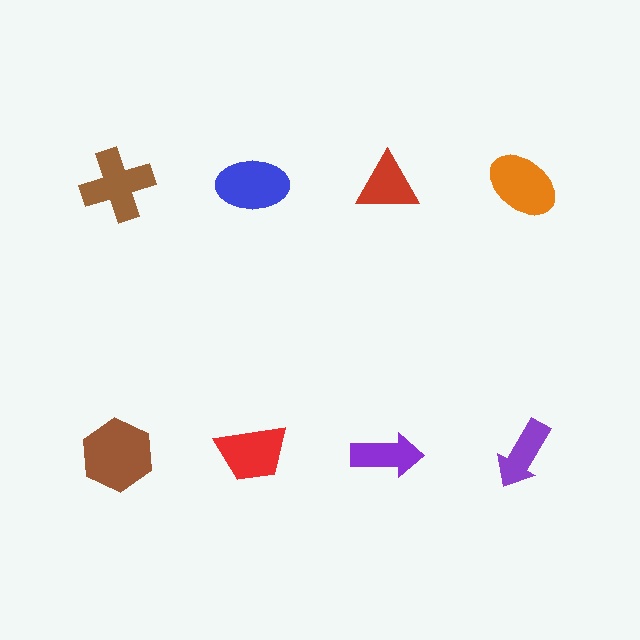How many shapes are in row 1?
4 shapes.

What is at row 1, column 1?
A brown cross.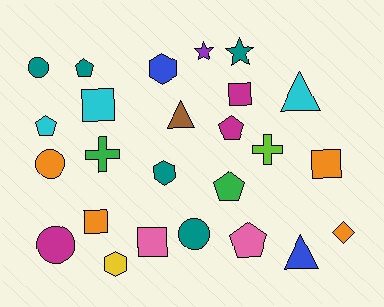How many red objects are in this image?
There are no red objects.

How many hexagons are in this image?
There are 3 hexagons.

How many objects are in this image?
There are 25 objects.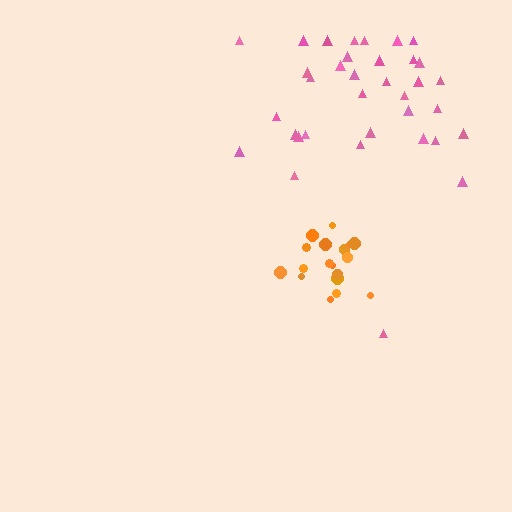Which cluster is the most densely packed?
Orange.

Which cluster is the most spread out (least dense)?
Pink.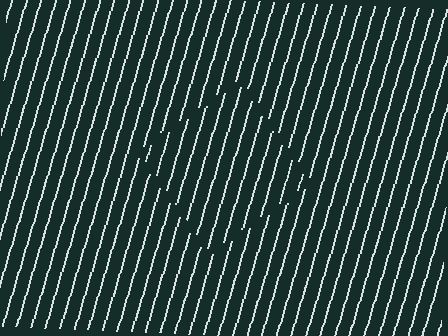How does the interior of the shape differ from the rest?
The interior of the shape contains the same grating, shifted by half a period — the contour is defined by the phase discontinuity where line-ends from the inner and outer gratings abut.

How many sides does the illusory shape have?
4 sides — the line-ends trace a square.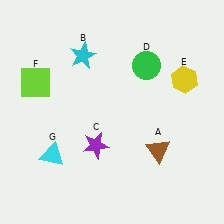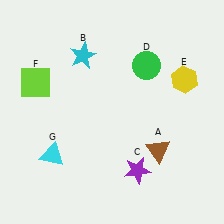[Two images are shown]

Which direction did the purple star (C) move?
The purple star (C) moved right.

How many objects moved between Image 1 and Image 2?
1 object moved between the two images.